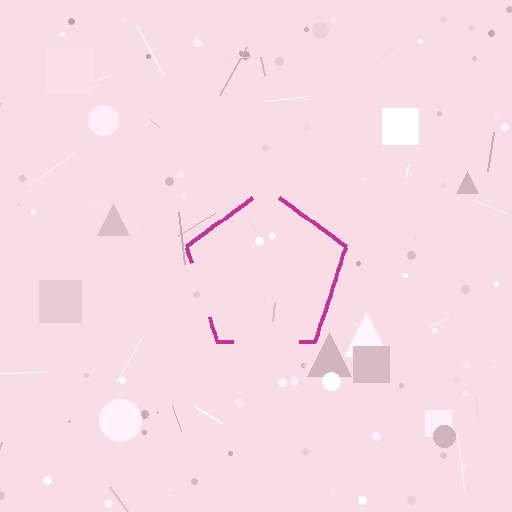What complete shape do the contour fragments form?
The contour fragments form a pentagon.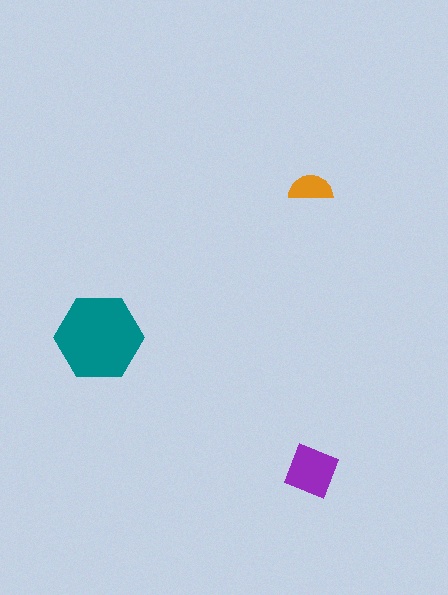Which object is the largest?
The teal hexagon.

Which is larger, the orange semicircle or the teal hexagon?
The teal hexagon.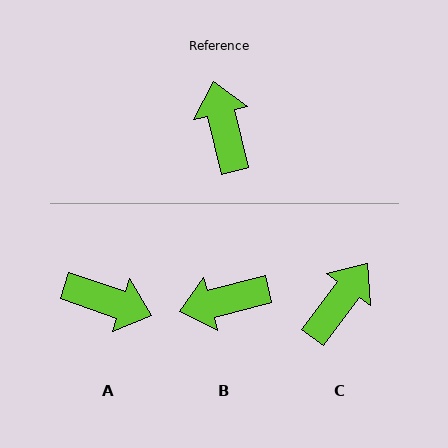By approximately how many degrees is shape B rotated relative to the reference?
Approximately 90 degrees counter-clockwise.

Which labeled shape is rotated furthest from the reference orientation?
A, about 122 degrees away.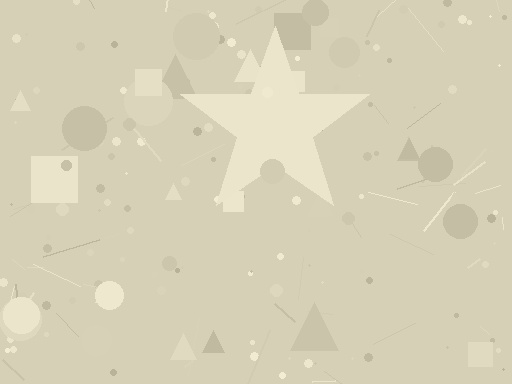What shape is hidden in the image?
A star is hidden in the image.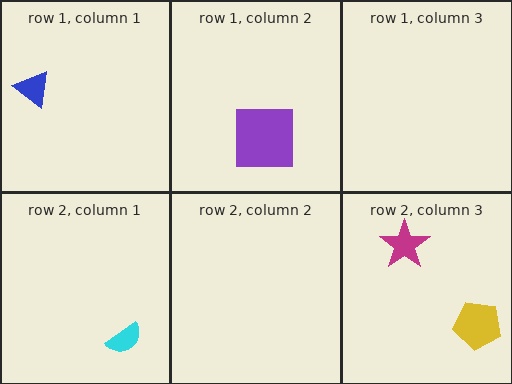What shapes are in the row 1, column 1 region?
The blue triangle.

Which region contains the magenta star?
The row 2, column 3 region.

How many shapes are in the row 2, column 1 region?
1.